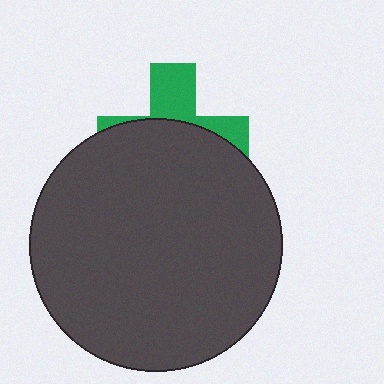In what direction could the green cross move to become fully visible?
The green cross could move up. That would shift it out from behind the dark gray circle entirely.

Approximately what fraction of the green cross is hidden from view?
Roughly 64% of the green cross is hidden behind the dark gray circle.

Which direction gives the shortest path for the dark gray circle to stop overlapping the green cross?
Moving down gives the shortest separation.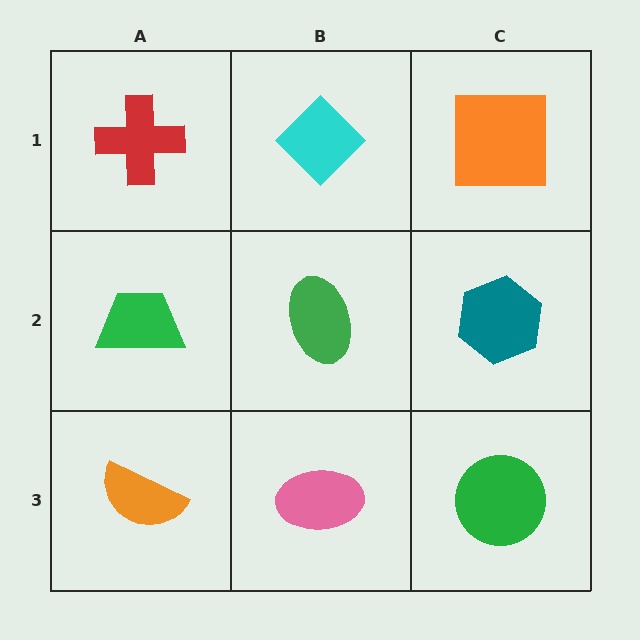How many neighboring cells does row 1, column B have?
3.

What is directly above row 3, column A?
A green trapezoid.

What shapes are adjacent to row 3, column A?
A green trapezoid (row 2, column A), a pink ellipse (row 3, column B).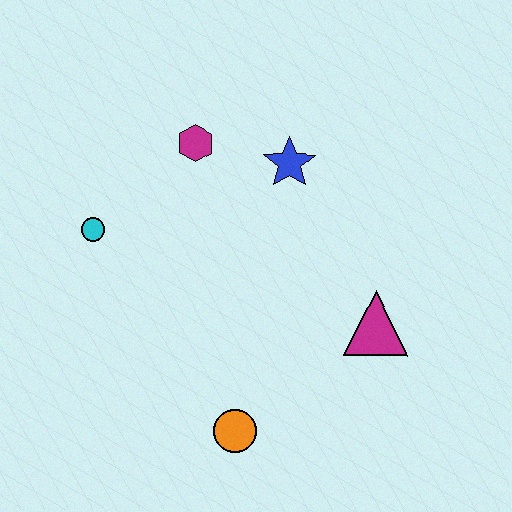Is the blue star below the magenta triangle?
No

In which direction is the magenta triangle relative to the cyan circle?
The magenta triangle is to the right of the cyan circle.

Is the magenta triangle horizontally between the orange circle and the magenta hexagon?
No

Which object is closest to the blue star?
The magenta hexagon is closest to the blue star.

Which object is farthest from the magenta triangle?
The cyan circle is farthest from the magenta triangle.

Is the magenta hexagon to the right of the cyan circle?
Yes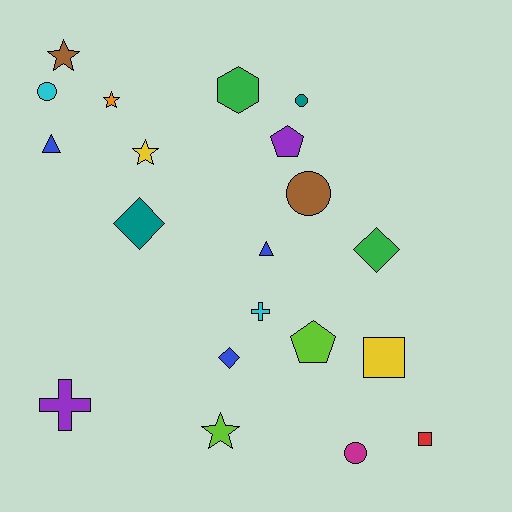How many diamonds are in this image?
There are 3 diamonds.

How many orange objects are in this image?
There is 1 orange object.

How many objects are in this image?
There are 20 objects.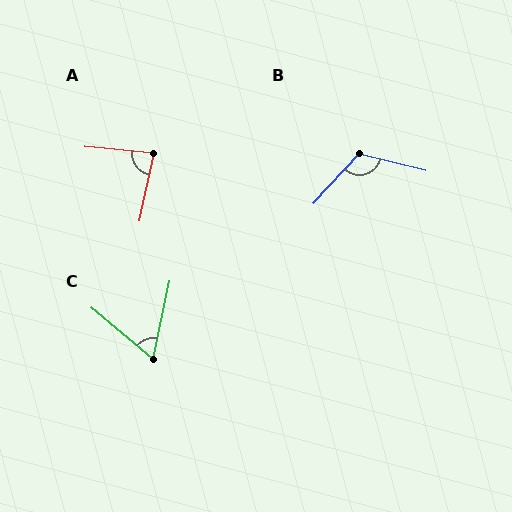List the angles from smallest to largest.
C (62°), A (84°), B (119°).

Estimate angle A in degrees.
Approximately 84 degrees.